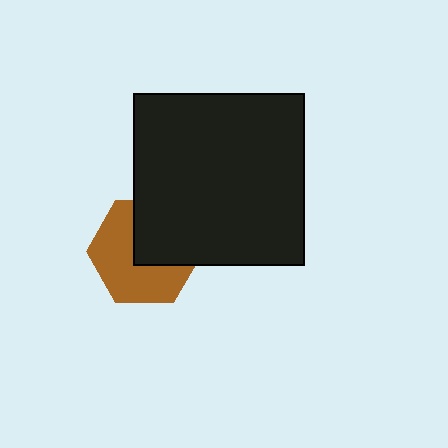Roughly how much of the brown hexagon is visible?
About half of it is visible (roughly 58%).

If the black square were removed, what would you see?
You would see the complete brown hexagon.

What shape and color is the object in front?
The object in front is a black square.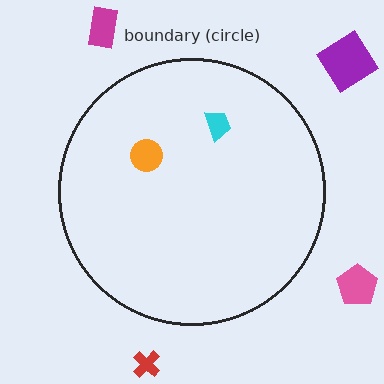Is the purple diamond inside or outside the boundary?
Outside.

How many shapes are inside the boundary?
2 inside, 4 outside.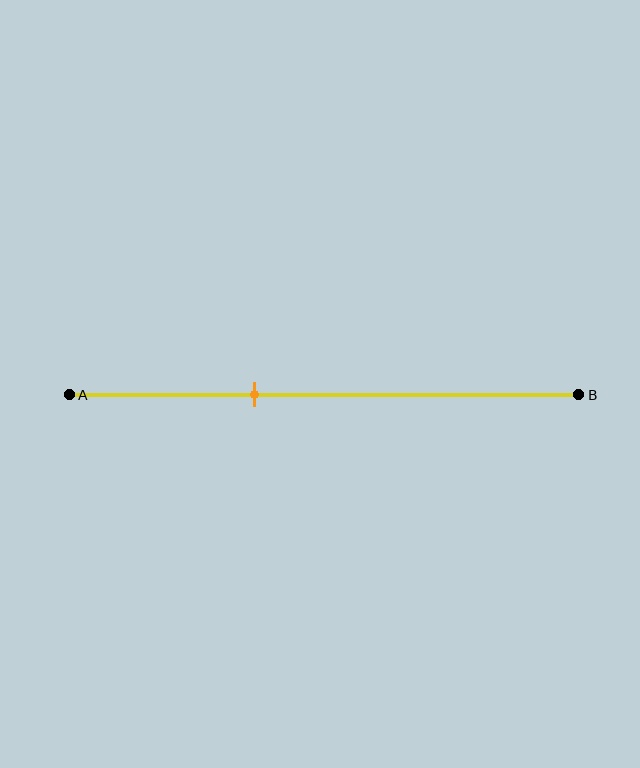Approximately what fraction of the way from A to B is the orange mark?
The orange mark is approximately 35% of the way from A to B.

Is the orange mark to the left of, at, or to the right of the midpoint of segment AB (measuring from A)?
The orange mark is to the left of the midpoint of segment AB.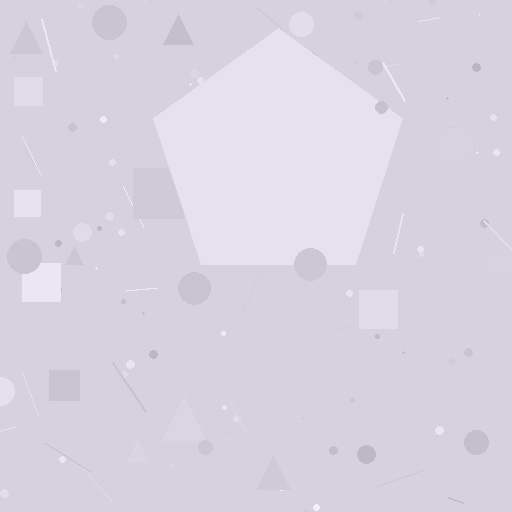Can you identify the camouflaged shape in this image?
The camouflaged shape is a pentagon.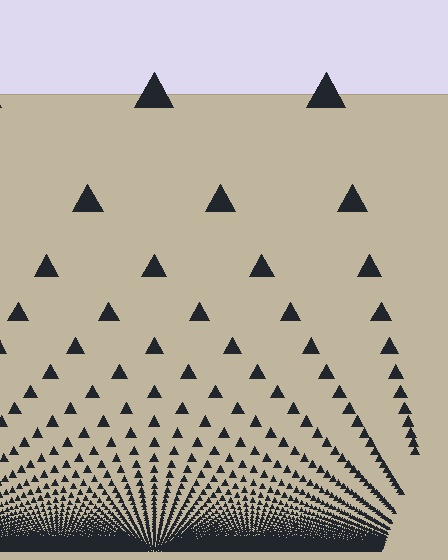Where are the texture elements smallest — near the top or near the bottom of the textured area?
Near the bottom.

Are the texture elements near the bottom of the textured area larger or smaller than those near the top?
Smaller. The gradient is inverted — elements near the bottom are smaller and denser.